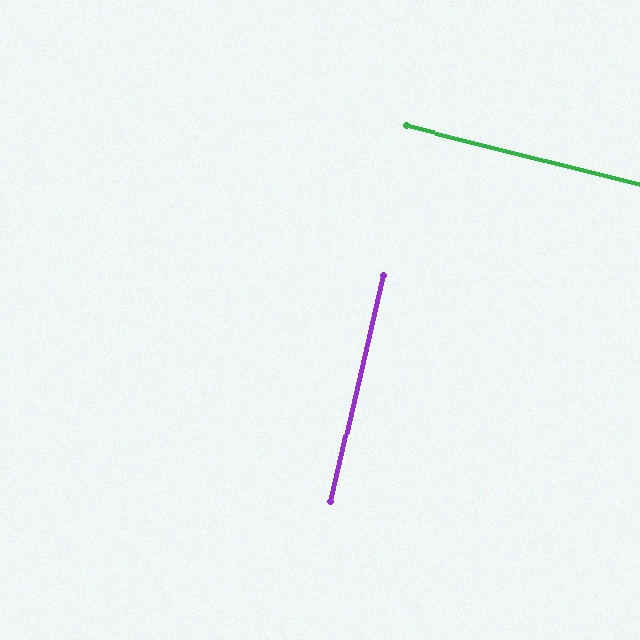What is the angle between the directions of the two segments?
Approximately 89 degrees.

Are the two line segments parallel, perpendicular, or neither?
Perpendicular — they meet at approximately 89°.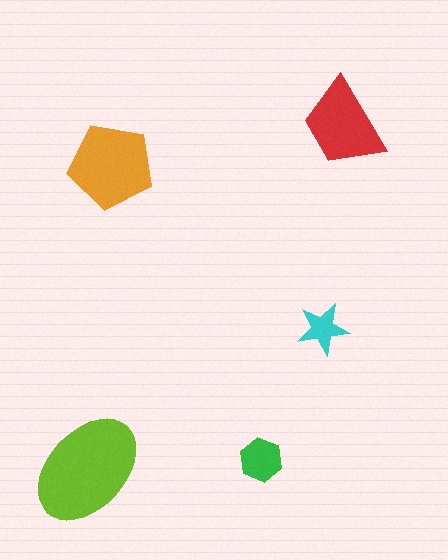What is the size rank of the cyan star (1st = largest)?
5th.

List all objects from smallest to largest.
The cyan star, the green hexagon, the red trapezoid, the orange pentagon, the lime ellipse.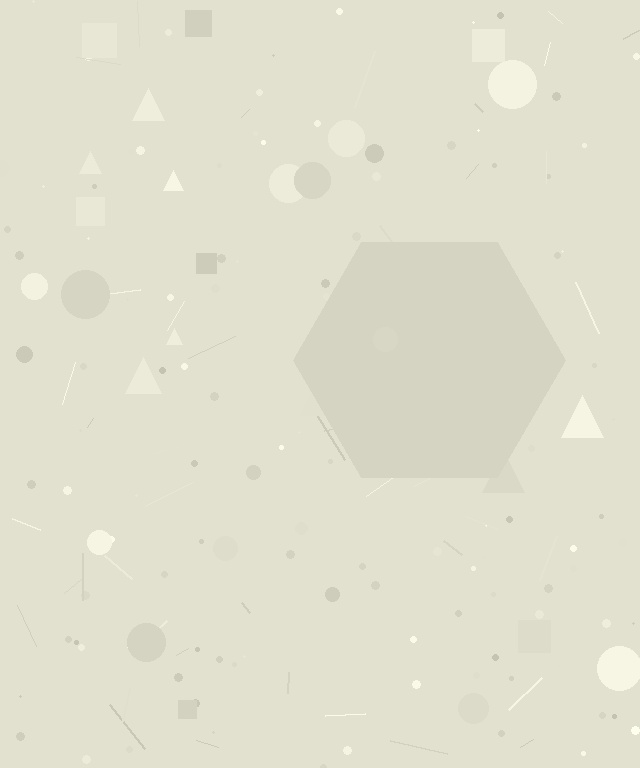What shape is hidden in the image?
A hexagon is hidden in the image.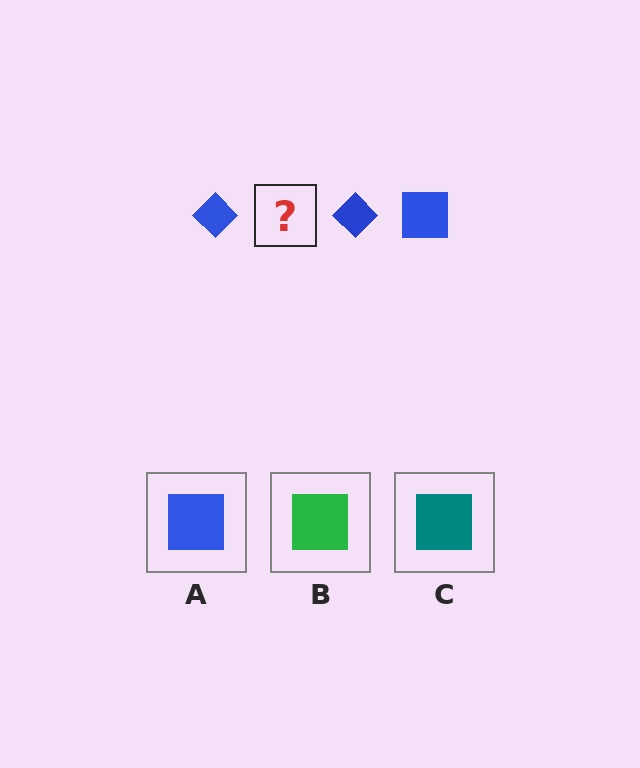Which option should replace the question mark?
Option A.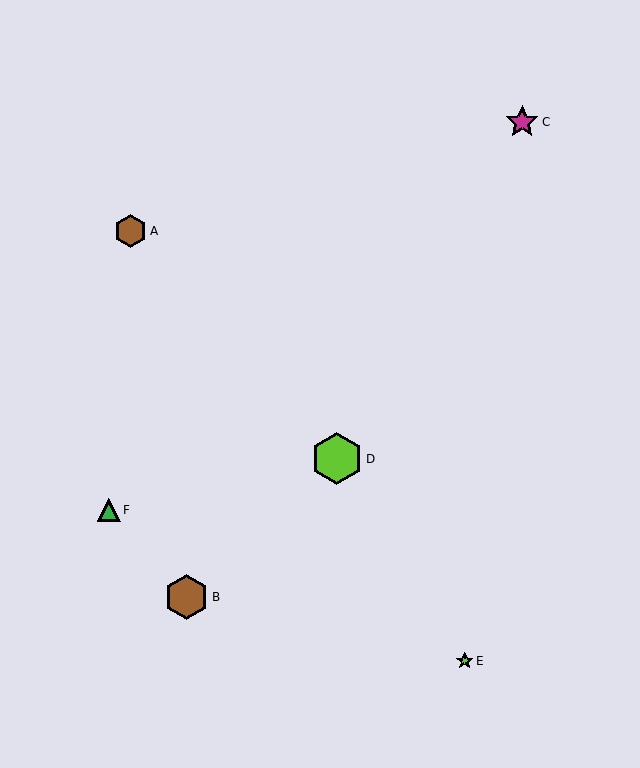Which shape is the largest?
The lime hexagon (labeled D) is the largest.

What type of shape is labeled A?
Shape A is a brown hexagon.